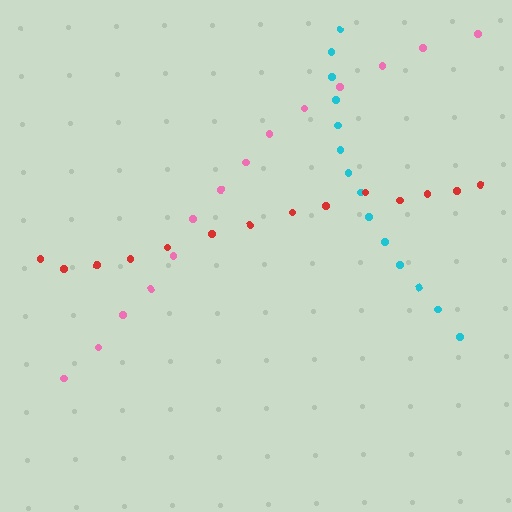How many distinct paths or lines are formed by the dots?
There are 3 distinct paths.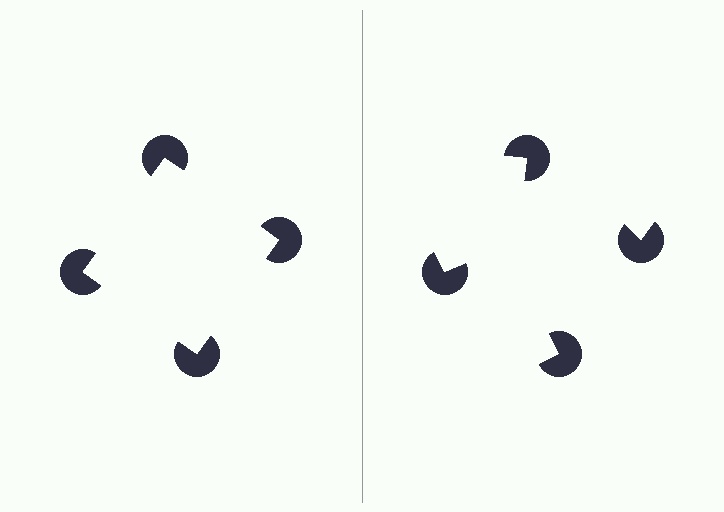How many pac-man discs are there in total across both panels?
8 — 4 on each side.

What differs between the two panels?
The pac-man discs are positioned identically on both sides; only the wedge orientations differ. On the left they align to a square; on the right they are misaligned.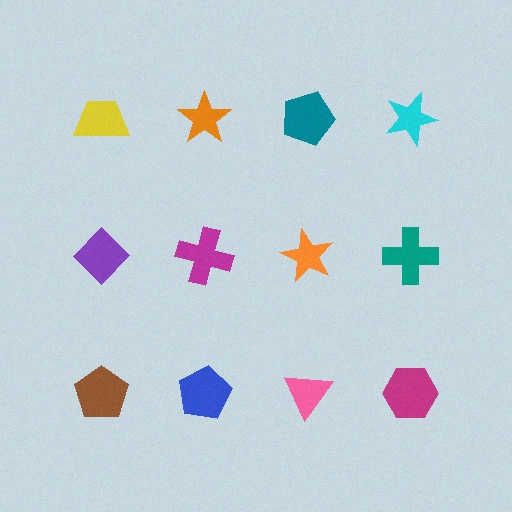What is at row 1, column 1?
A yellow trapezoid.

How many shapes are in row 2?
4 shapes.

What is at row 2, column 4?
A teal cross.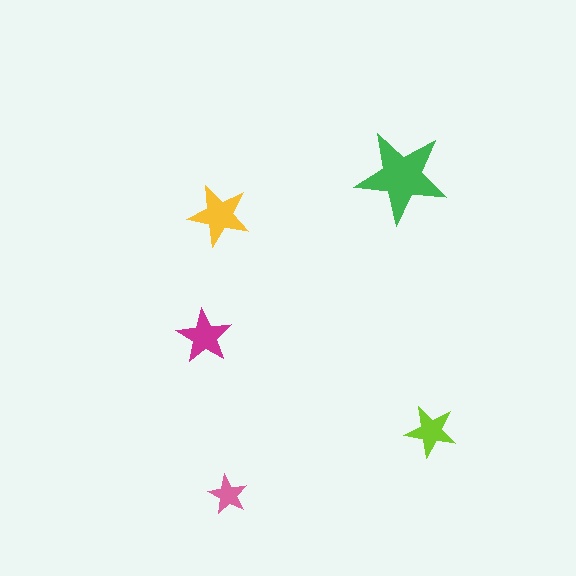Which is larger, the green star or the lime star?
The green one.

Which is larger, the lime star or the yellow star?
The yellow one.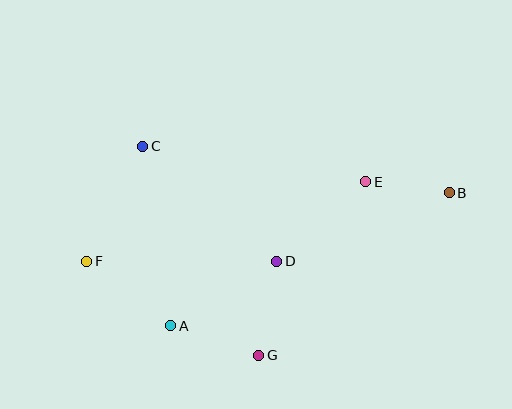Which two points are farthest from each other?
Points B and F are farthest from each other.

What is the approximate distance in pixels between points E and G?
The distance between E and G is approximately 204 pixels.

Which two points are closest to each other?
Points B and E are closest to each other.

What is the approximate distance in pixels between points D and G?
The distance between D and G is approximately 96 pixels.